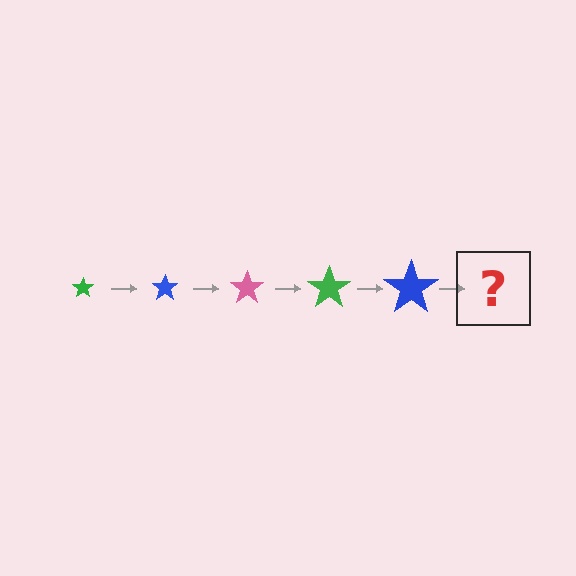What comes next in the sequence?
The next element should be a pink star, larger than the previous one.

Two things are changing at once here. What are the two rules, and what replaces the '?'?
The two rules are that the star grows larger each step and the color cycles through green, blue, and pink. The '?' should be a pink star, larger than the previous one.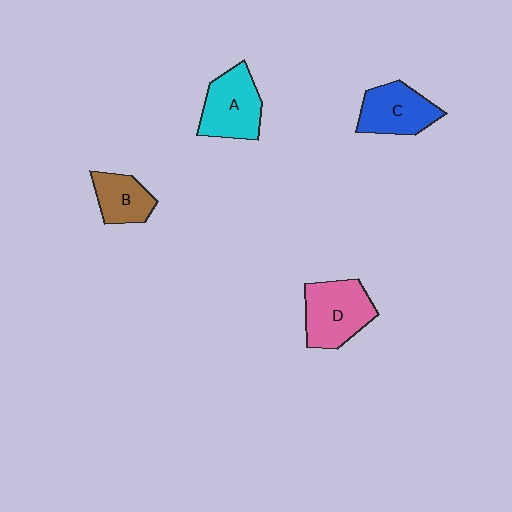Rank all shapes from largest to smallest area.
From largest to smallest: D (pink), A (cyan), C (blue), B (brown).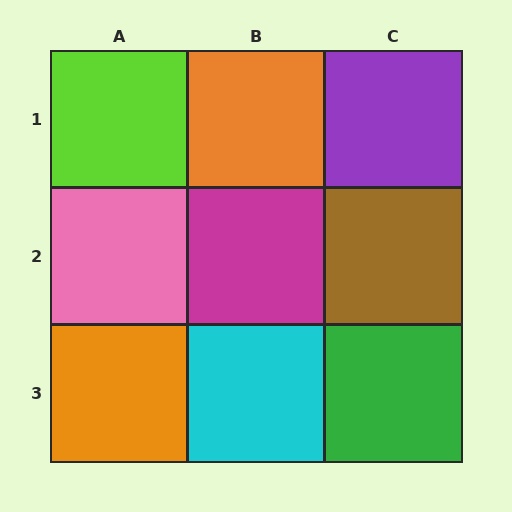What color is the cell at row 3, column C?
Green.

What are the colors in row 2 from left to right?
Pink, magenta, brown.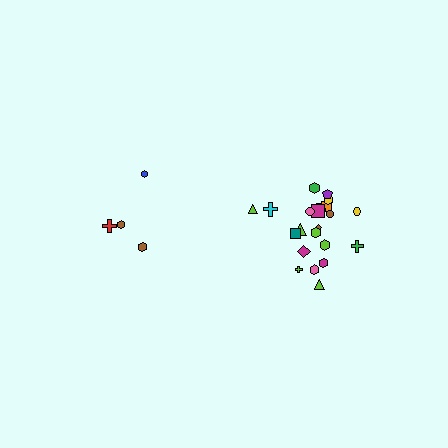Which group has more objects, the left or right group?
The right group.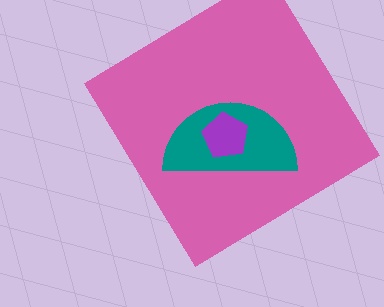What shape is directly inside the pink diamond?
The teal semicircle.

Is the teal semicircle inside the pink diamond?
Yes.